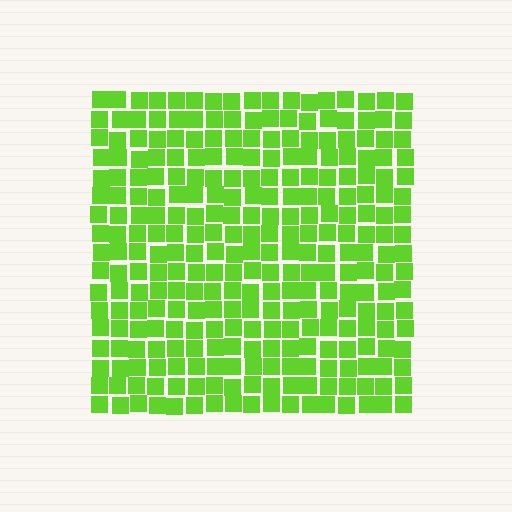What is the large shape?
The large shape is a square.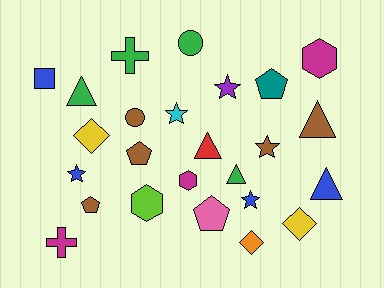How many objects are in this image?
There are 25 objects.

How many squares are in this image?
There is 1 square.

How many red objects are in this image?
There is 1 red object.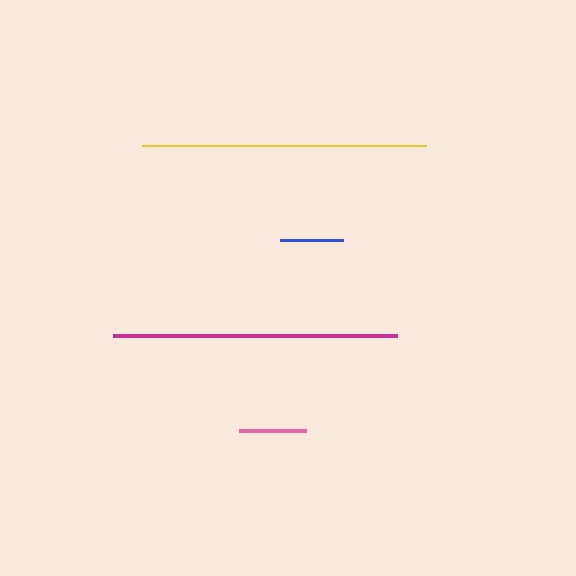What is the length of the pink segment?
The pink segment is approximately 67 pixels long.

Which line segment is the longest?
The yellow line is the longest at approximately 284 pixels.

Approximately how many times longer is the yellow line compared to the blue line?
The yellow line is approximately 4.5 times the length of the blue line.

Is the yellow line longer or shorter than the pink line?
The yellow line is longer than the pink line.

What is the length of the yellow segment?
The yellow segment is approximately 284 pixels long.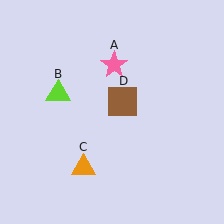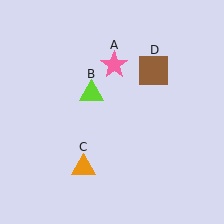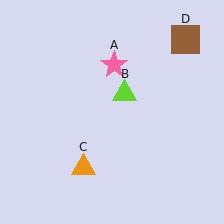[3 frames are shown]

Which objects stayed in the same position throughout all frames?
Pink star (object A) and orange triangle (object C) remained stationary.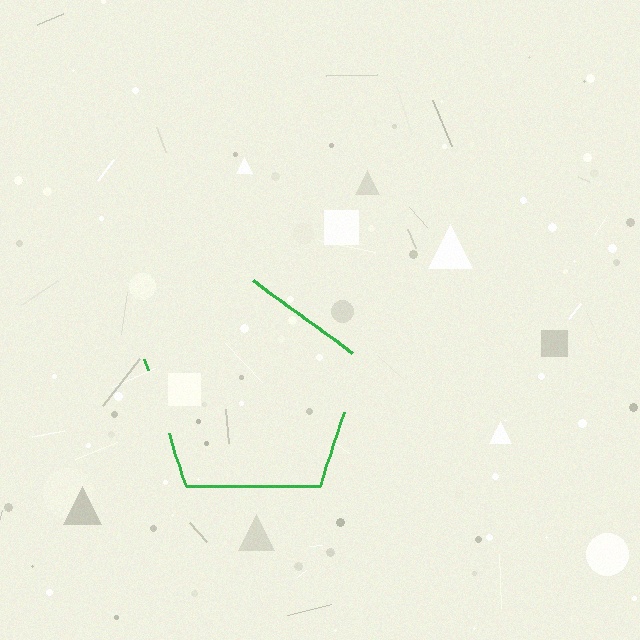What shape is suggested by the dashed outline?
The dashed outline suggests a pentagon.